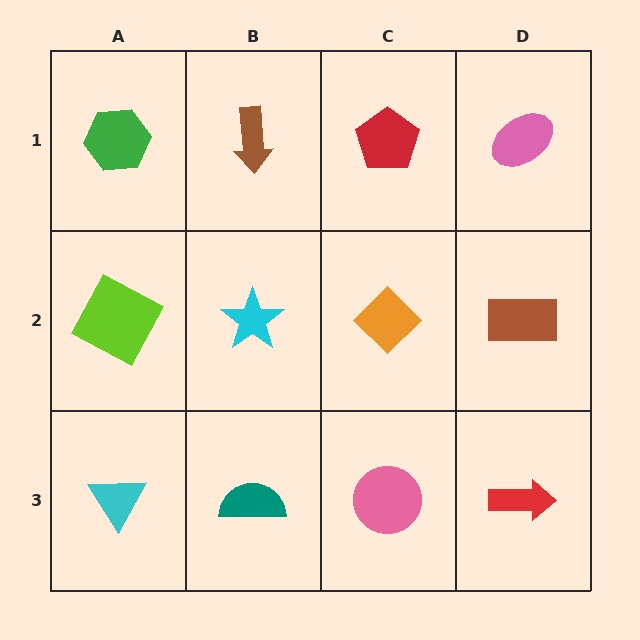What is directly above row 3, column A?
A lime square.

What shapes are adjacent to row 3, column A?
A lime square (row 2, column A), a teal semicircle (row 3, column B).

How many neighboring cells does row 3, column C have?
3.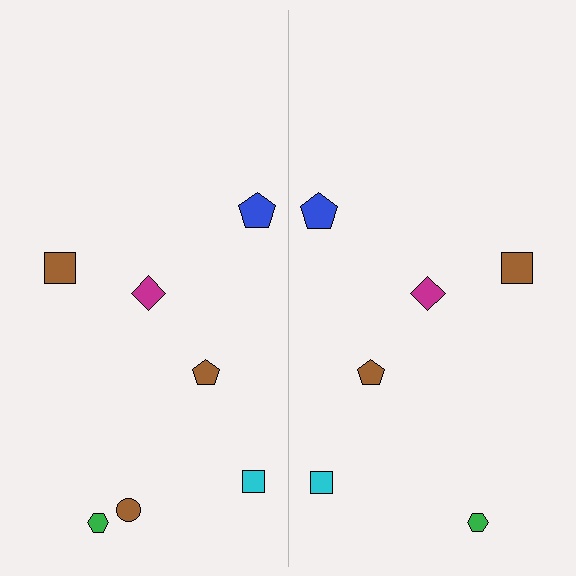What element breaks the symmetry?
A brown circle is missing from the right side.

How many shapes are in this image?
There are 13 shapes in this image.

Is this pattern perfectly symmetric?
No, the pattern is not perfectly symmetric. A brown circle is missing from the right side.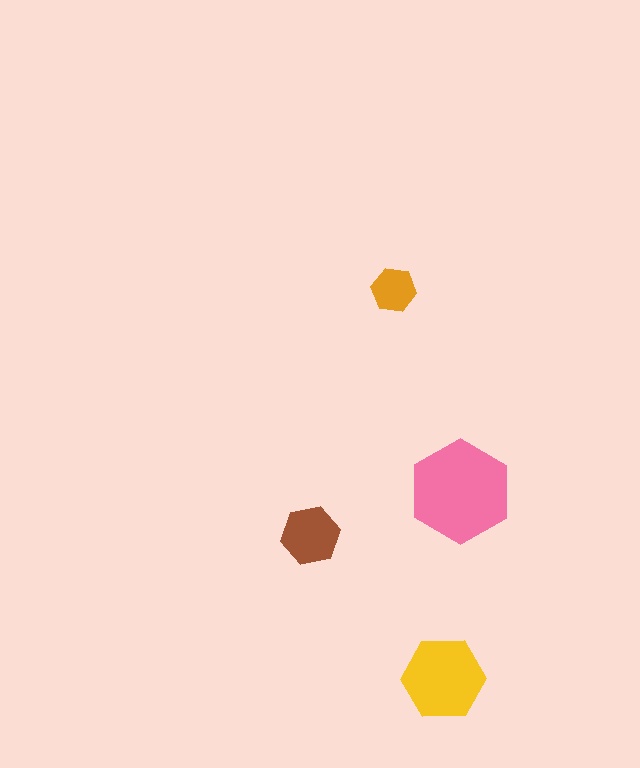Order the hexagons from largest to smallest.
the pink one, the yellow one, the brown one, the orange one.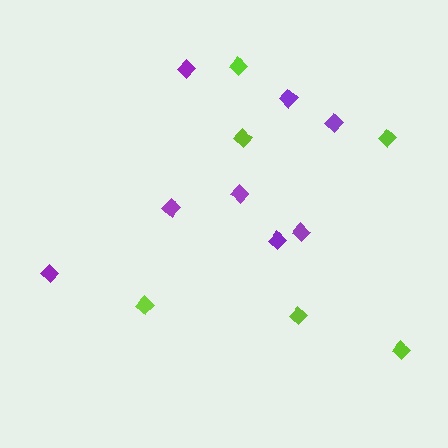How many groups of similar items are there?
There are 2 groups: one group of purple diamonds (8) and one group of lime diamonds (6).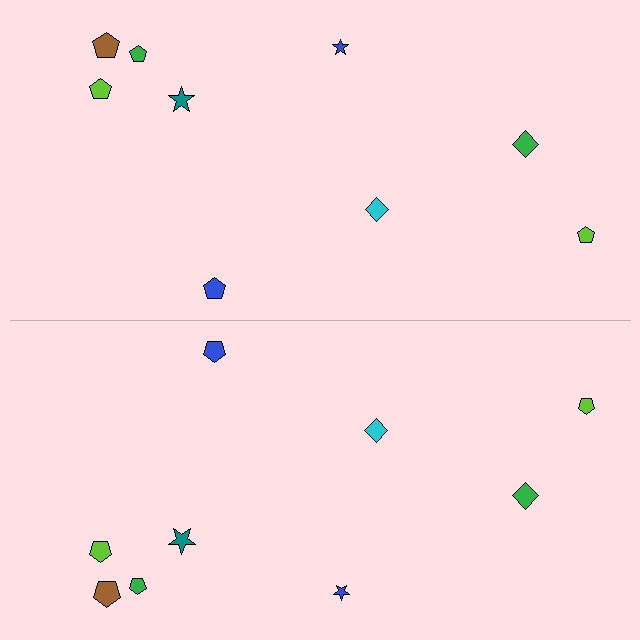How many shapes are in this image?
There are 18 shapes in this image.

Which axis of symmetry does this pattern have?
The pattern has a horizontal axis of symmetry running through the center of the image.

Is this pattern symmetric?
Yes, this pattern has bilateral (reflection) symmetry.